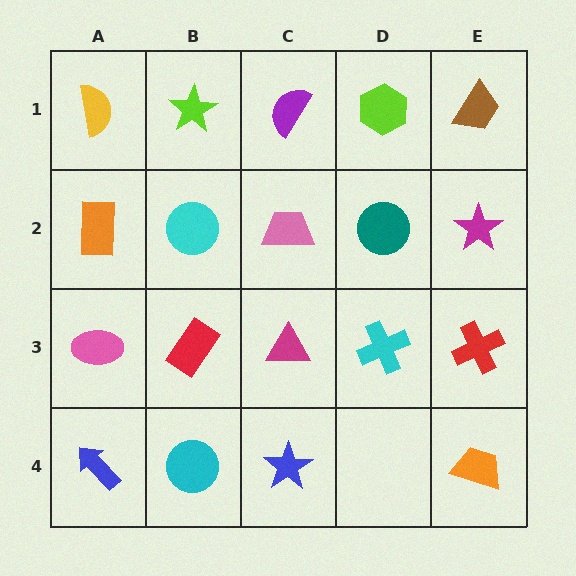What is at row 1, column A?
A yellow semicircle.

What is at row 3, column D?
A cyan cross.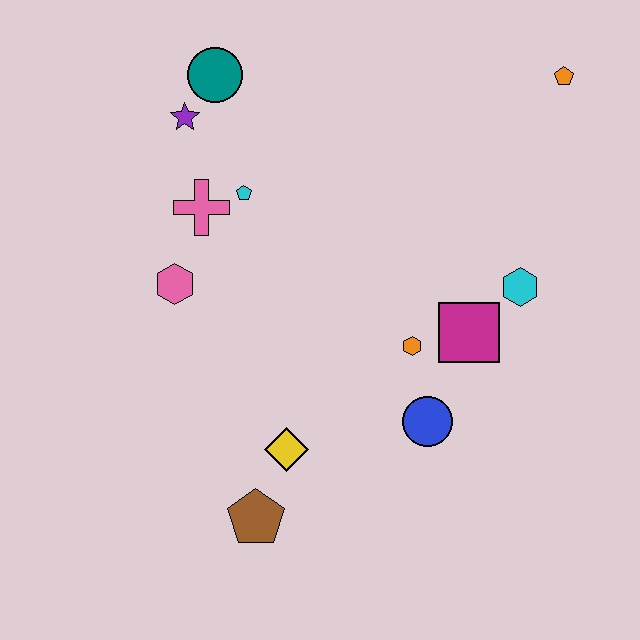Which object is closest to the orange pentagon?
The cyan hexagon is closest to the orange pentagon.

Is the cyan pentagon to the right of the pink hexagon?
Yes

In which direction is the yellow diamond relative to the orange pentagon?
The yellow diamond is below the orange pentagon.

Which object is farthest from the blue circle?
The teal circle is farthest from the blue circle.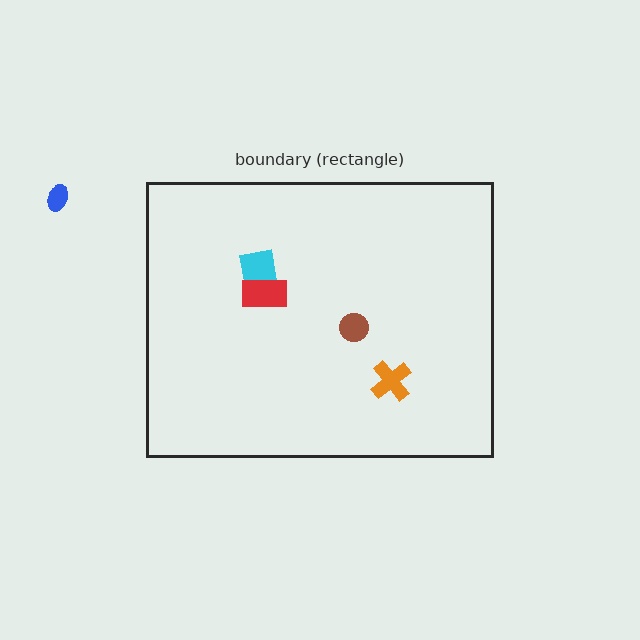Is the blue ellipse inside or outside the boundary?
Outside.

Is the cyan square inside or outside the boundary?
Inside.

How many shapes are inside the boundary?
4 inside, 1 outside.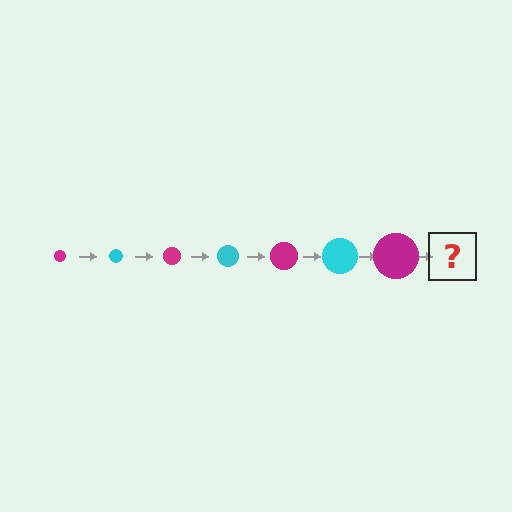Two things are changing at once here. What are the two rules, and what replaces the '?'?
The two rules are that the circle grows larger each step and the color cycles through magenta and cyan. The '?' should be a cyan circle, larger than the previous one.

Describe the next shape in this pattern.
It should be a cyan circle, larger than the previous one.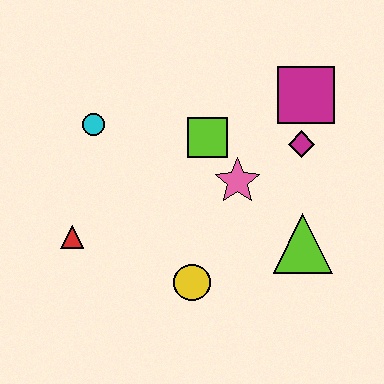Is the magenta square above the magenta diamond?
Yes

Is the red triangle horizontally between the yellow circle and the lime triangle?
No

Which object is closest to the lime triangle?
The pink star is closest to the lime triangle.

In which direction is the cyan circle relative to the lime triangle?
The cyan circle is to the left of the lime triangle.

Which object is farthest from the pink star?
The red triangle is farthest from the pink star.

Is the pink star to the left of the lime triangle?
Yes